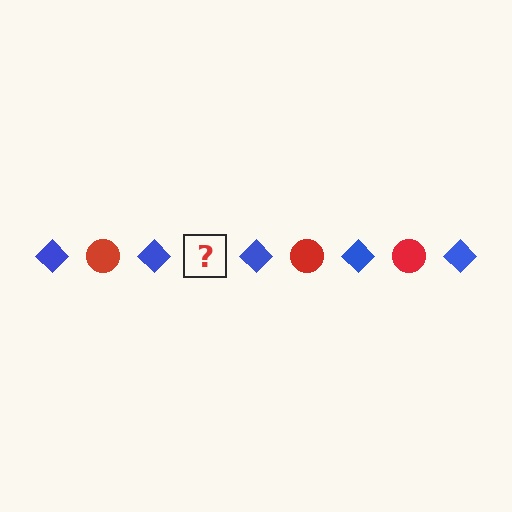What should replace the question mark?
The question mark should be replaced with a red circle.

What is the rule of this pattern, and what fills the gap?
The rule is that the pattern alternates between blue diamond and red circle. The gap should be filled with a red circle.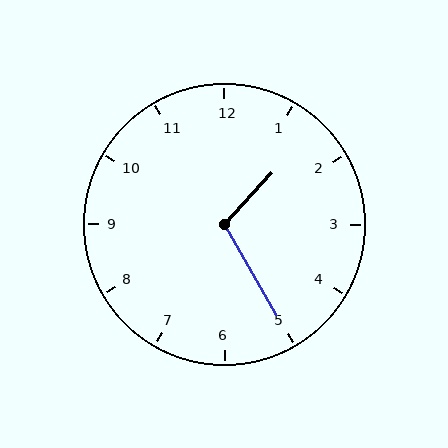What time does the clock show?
1:25.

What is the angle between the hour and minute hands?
Approximately 108 degrees.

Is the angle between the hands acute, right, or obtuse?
It is obtuse.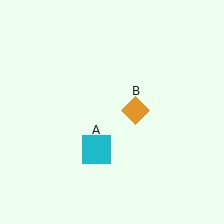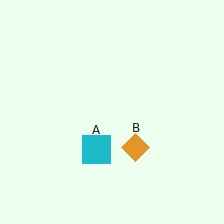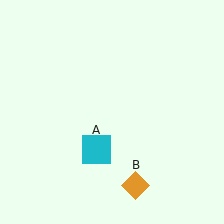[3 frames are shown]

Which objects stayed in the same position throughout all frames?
Cyan square (object A) remained stationary.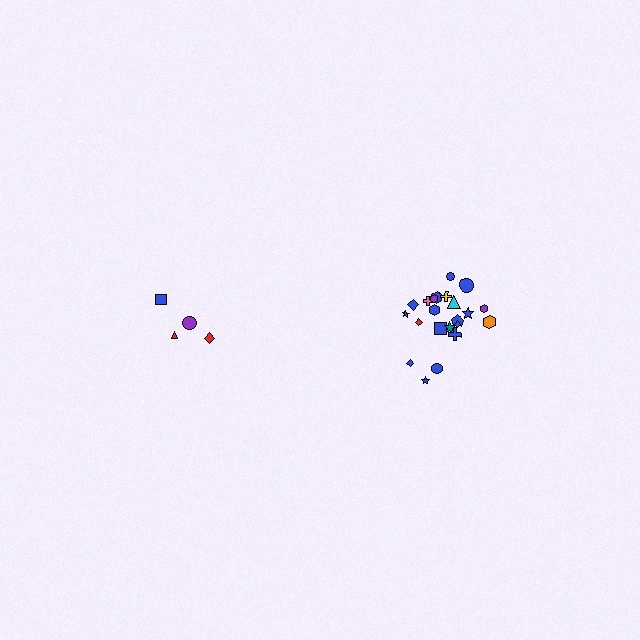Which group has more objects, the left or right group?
The right group.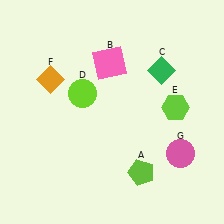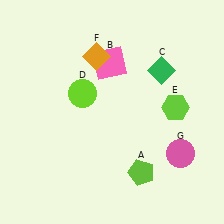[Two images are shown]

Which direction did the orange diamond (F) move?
The orange diamond (F) moved right.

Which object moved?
The orange diamond (F) moved right.